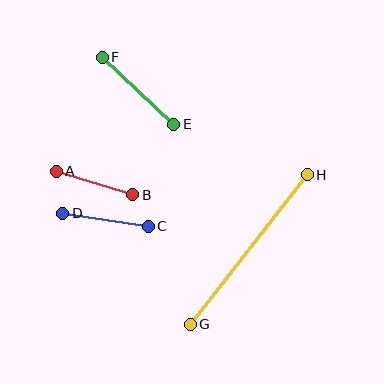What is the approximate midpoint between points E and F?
The midpoint is at approximately (138, 91) pixels.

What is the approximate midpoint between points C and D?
The midpoint is at approximately (106, 220) pixels.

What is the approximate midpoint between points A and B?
The midpoint is at approximately (95, 183) pixels.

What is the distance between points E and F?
The distance is approximately 98 pixels.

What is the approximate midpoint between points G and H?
The midpoint is at approximately (249, 250) pixels.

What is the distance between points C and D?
The distance is approximately 87 pixels.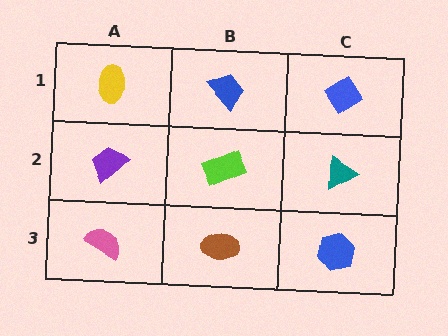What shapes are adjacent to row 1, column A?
A purple trapezoid (row 2, column A), a blue trapezoid (row 1, column B).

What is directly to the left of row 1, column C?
A blue trapezoid.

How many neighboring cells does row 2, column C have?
3.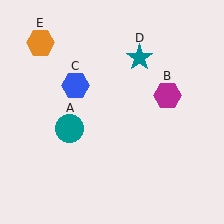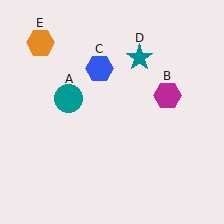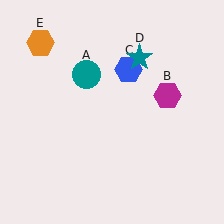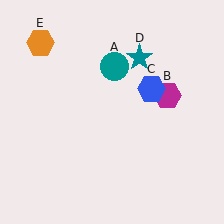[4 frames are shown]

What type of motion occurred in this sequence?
The teal circle (object A), blue hexagon (object C) rotated clockwise around the center of the scene.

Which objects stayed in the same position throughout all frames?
Magenta hexagon (object B) and teal star (object D) and orange hexagon (object E) remained stationary.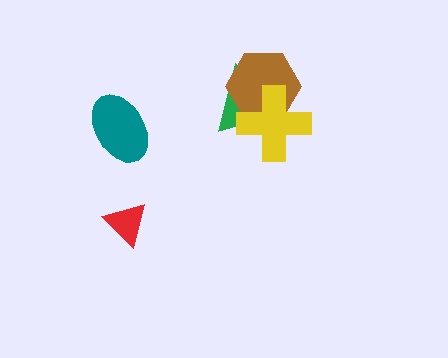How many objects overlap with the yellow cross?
2 objects overlap with the yellow cross.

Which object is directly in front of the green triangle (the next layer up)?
The brown hexagon is directly in front of the green triangle.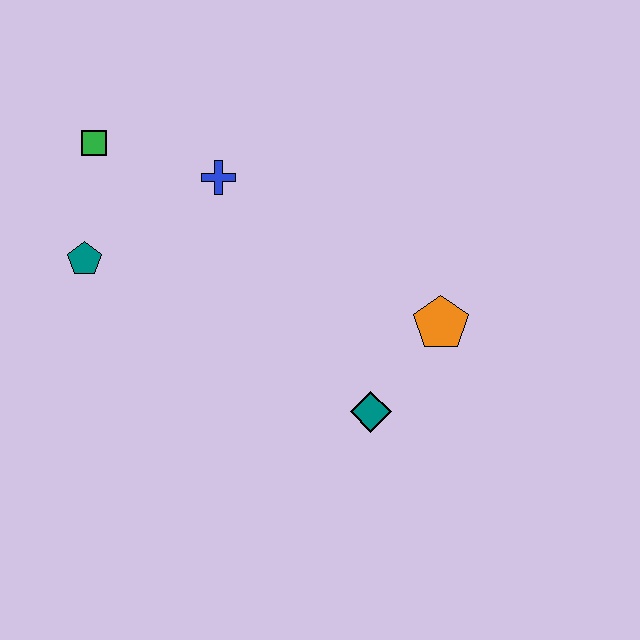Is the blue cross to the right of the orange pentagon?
No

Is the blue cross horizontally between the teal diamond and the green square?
Yes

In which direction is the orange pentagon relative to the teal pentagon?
The orange pentagon is to the right of the teal pentagon.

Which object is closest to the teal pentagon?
The green square is closest to the teal pentagon.